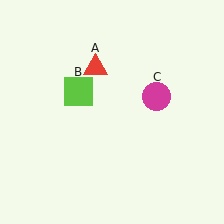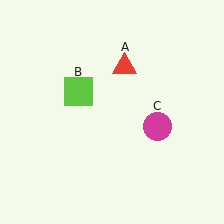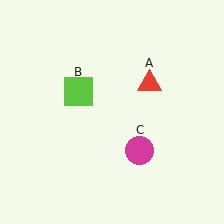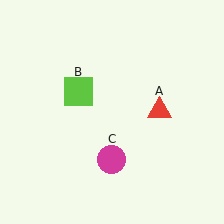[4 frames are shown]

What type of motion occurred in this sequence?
The red triangle (object A), magenta circle (object C) rotated clockwise around the center of the scene.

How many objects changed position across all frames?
2 objects changed position: red triangle (object A), magenta circle (object C).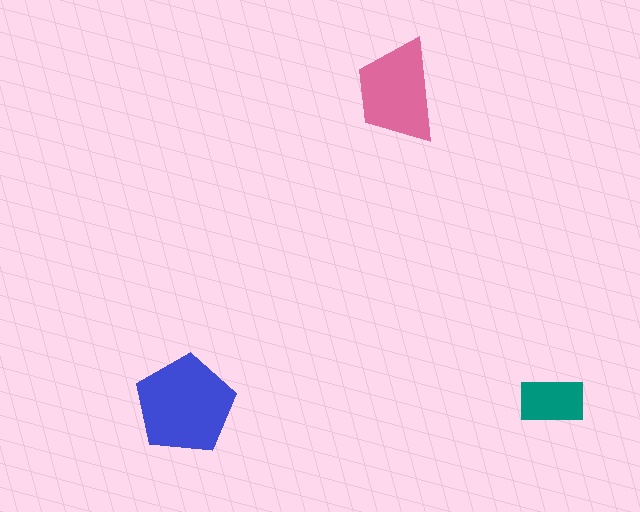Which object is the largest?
The blue pentagon.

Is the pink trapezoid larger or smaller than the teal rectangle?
Larger.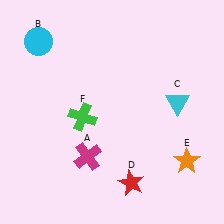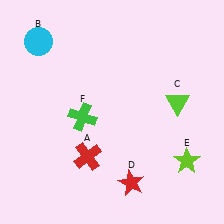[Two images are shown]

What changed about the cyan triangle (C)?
In Image 1, C is cyan. In Image 2, it changed to lime.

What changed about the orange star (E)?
In Image 1, E is orange. In Image 2, it changed to lime.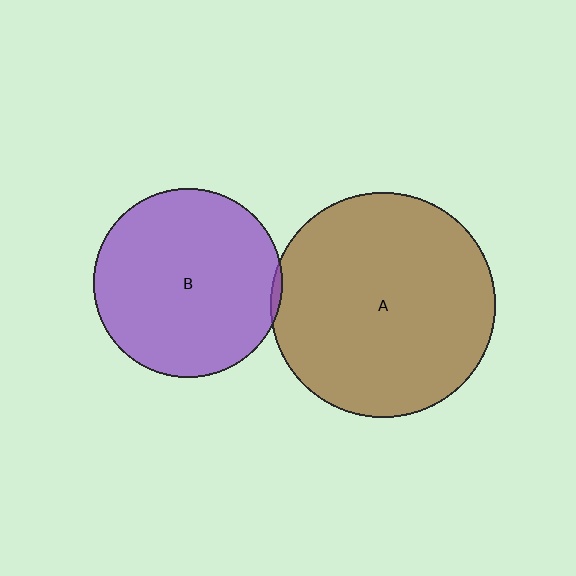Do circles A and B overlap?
Yes.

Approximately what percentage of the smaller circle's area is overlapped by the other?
Approximately 5%.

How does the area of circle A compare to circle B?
Approximately 1.4 times.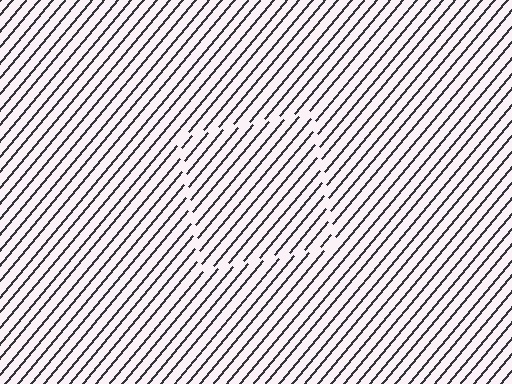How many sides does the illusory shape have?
4 sides — the line-ends trace a square.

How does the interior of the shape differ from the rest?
The interior of the shape contains the same grating, shifted by half a period — the contour is defined by the phase discontinuity where line-ends from the inner and outer gratings abut.